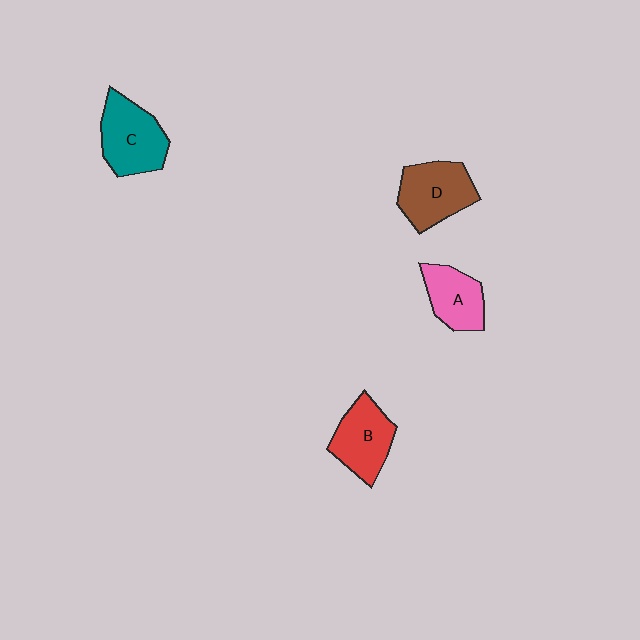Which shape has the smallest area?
Shape A (pink).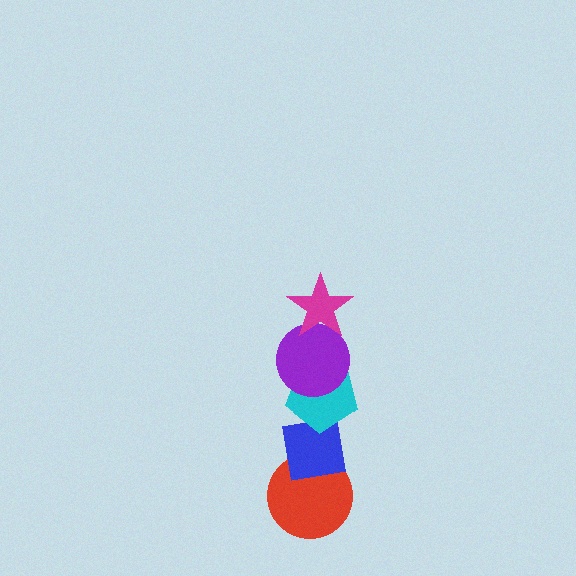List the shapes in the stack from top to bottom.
From top to bottom: the magenta star, the purple circle, the cyan pentagon, the blue square, the red circle.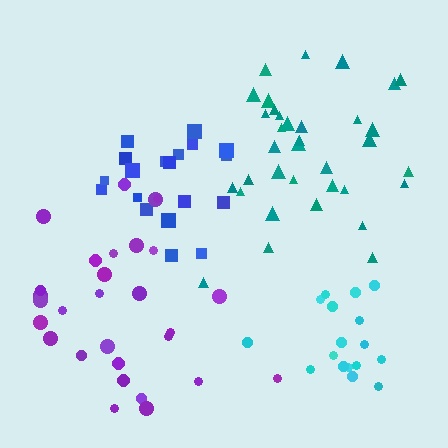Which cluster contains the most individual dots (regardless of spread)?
Teal (35).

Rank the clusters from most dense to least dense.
blue, cyan, teal, purple.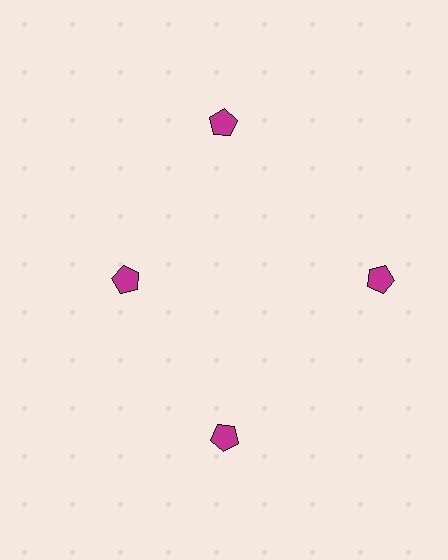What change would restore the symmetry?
The symmetry would be restored by moving it outward, back onto the ring so that all 4 pentagons sit at equal angles and equal distance from the center.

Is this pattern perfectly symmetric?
No. The 4 magenta pentagons are arranged in a ring, but one element near the 9 o'clock position is pulled inward toward the center, breaking the 4-fold rotational symmetry.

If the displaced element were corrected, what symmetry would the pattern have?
It would have 4-fold rotational symmetry — the pattern would map onto itself every 90 degrees.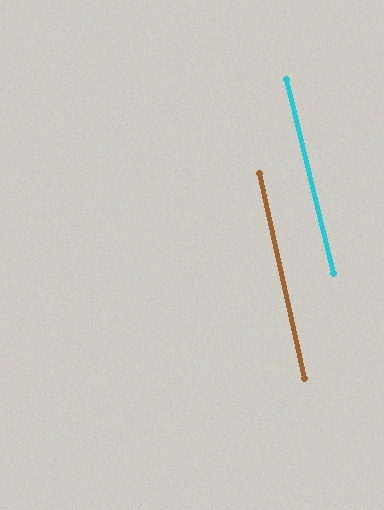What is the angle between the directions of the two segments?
Approximately 1 degree.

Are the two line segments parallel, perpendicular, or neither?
Parallel — their directions differ by only 1.2°.